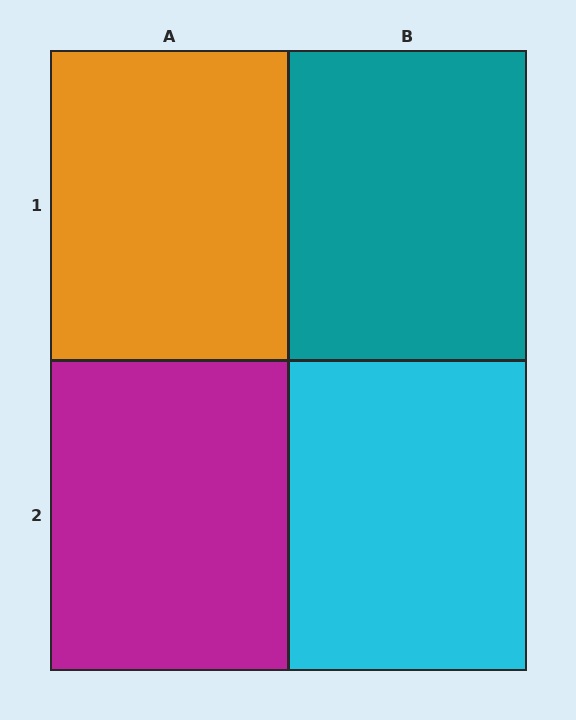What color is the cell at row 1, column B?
Teal.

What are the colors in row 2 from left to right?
Magenta, cyan.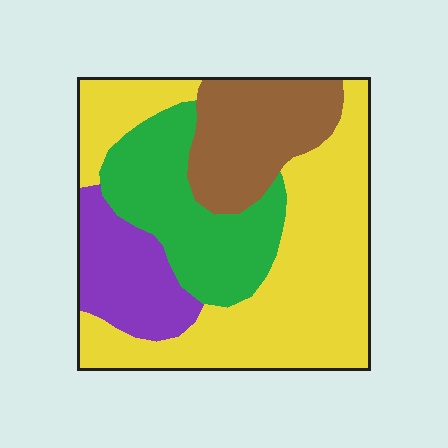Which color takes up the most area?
Yellow, at roughly 45%.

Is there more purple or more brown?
Brown.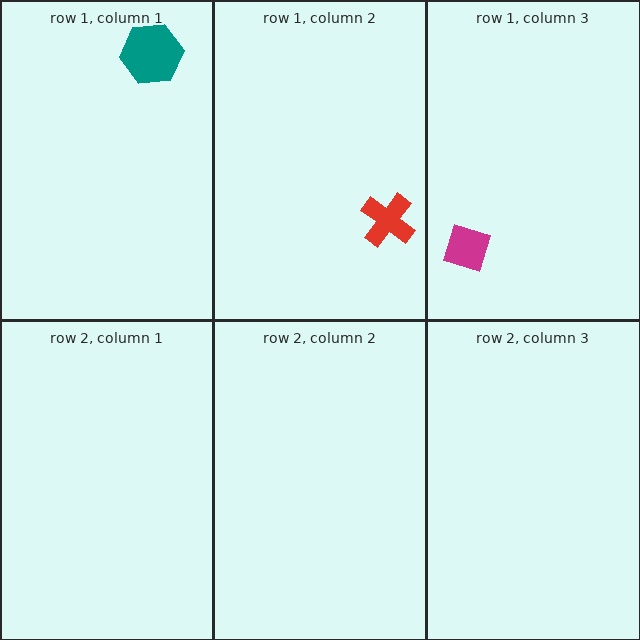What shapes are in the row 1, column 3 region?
The magenta diamond.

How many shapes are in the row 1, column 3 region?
1.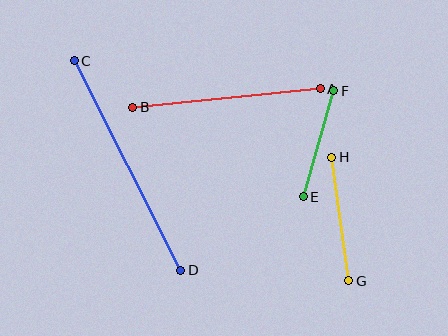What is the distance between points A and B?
The distance is approximately 188 pixels.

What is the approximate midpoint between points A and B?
The midpoint is at approximately (226, 98) pixels.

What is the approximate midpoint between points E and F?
The midpoint is at approximately (318, 144) pixels.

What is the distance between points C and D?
The distance is approximately 235 pixels.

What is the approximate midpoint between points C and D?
The midpoint is at approximately (128, 165) pixels.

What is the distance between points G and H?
The distance is approximately 125 pixels.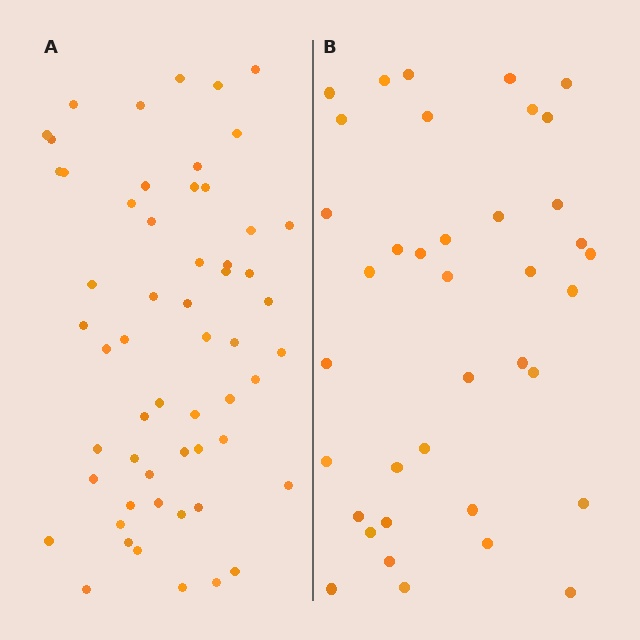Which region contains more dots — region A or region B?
Region A (the left region) has more dots.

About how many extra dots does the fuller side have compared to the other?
Region A has approximately 20 more dots than region B.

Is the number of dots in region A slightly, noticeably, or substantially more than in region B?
Region A has substantially more. The ratio is roughly 1.5 to 1.